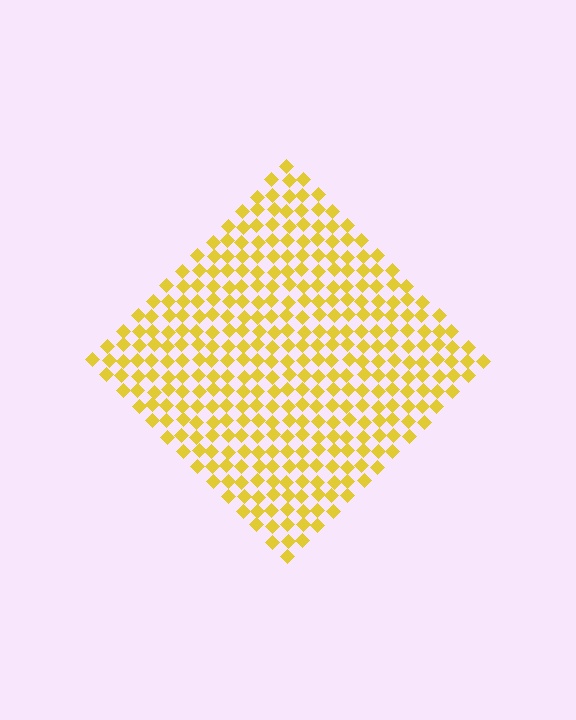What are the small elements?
The small elements are diamonds.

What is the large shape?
The large shape is a diamond.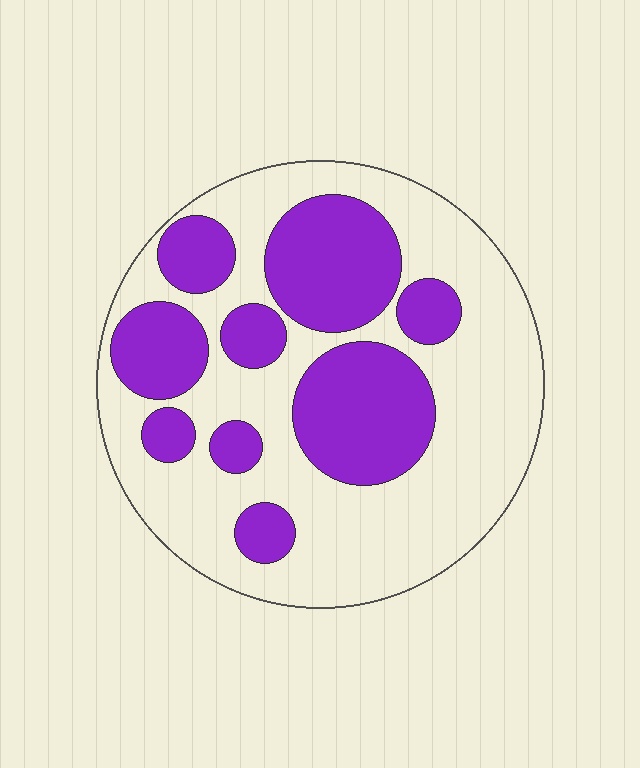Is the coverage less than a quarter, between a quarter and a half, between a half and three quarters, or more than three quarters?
Between a quarter and a half.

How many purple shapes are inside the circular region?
9.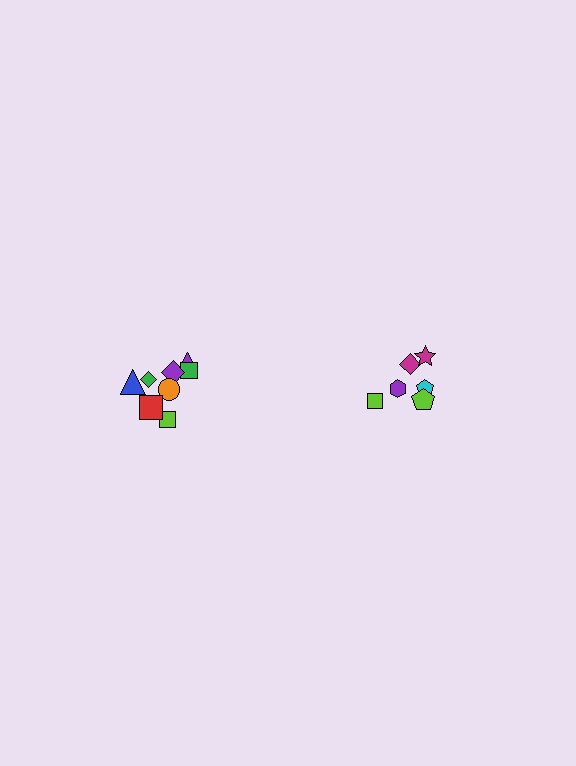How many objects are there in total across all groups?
There are 14 objects.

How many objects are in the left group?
There are 8 objects.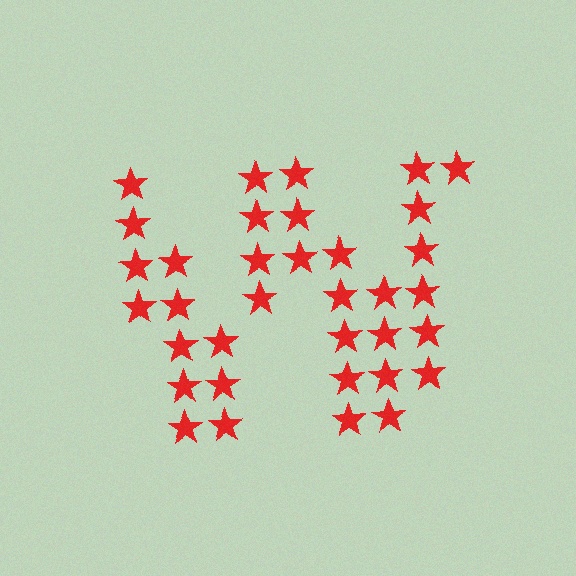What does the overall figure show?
The overall figure shows the letter W.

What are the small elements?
The small elements are stars.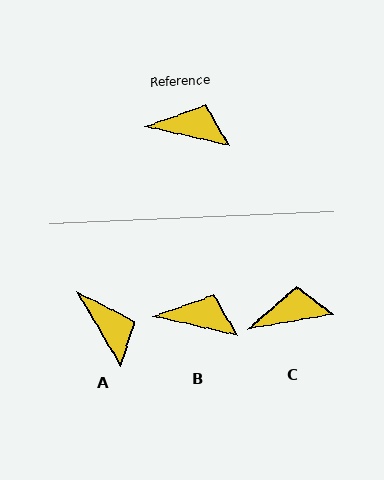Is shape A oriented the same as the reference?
No, it is off by about 47 degrees.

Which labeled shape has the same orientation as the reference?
B.